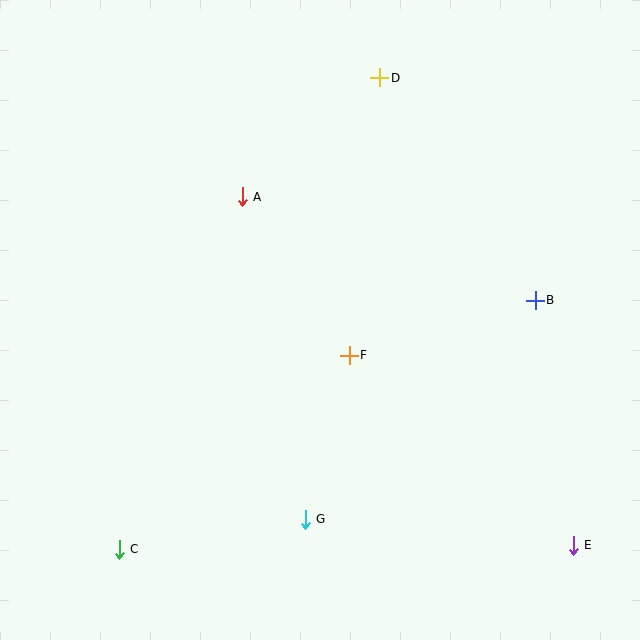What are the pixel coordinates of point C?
Point C is at (119, 549).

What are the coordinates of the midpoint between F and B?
The midpoint between F and B is at (442, 328).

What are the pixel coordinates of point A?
Point A is at (242, 197).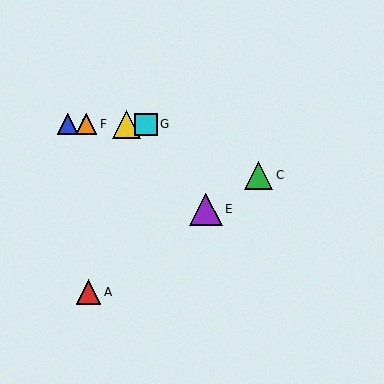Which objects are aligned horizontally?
Objects B, D, F, G are aligned horizontally.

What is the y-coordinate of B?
Object B is at y≈124.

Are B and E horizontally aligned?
No, B is at y≈124 and E is at y≈209.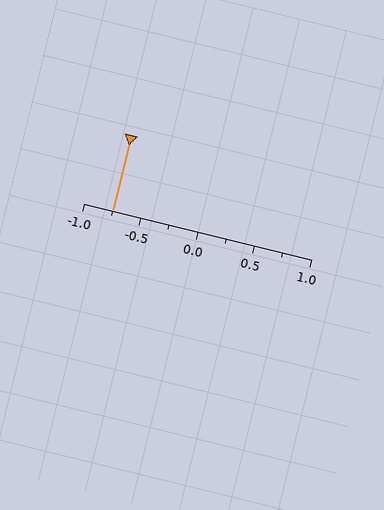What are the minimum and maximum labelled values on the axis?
The axis runs from -1.0 to 1.0.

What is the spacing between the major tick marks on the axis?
The major ticks are spaced 0.5 apart.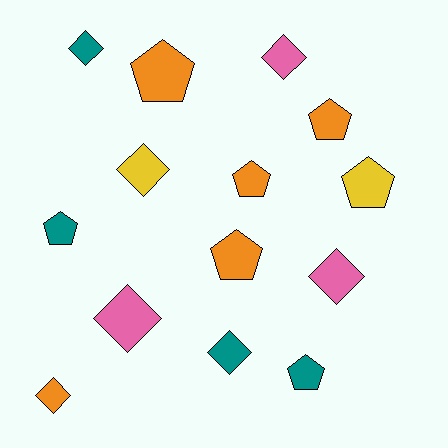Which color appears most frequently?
Orange, with 5 objects.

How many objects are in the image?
There are 14 objects.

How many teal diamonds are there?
There are 2 teal diamonds.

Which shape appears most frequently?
Pentagon, with 7 objects.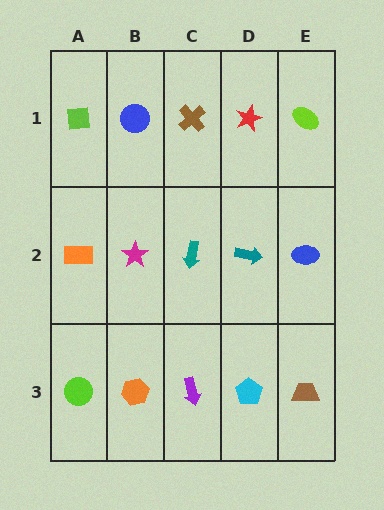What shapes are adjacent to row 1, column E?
A blue ellipse (row 2, column E), a red star (row 1, column D).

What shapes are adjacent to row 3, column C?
A teal arrow (row 2, column C), an orange hexagon (row 3, column B), a cyan pentagon (row 3, column D).